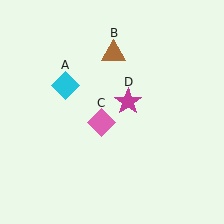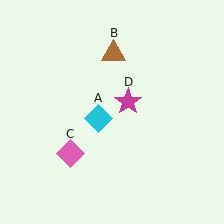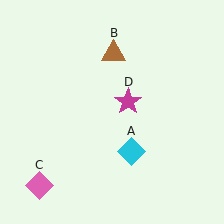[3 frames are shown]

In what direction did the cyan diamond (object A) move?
The cyan diamond (object A) moved down and to the right.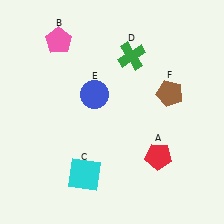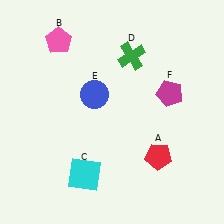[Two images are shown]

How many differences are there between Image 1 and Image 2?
There is 1 difference between the two images.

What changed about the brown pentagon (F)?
In Image 1, F is brown. In Image 2, it changed to magenta.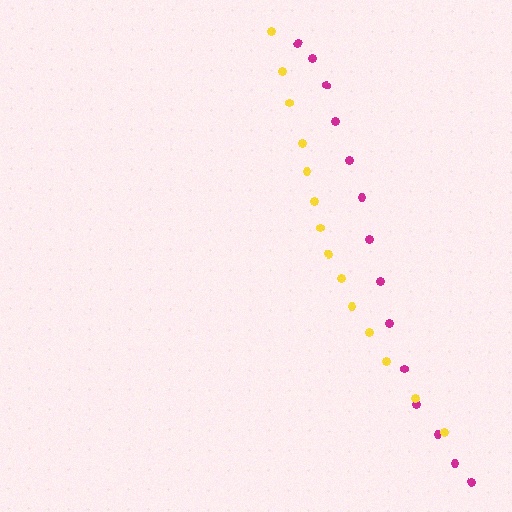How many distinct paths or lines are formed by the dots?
There are 2 distinct paths.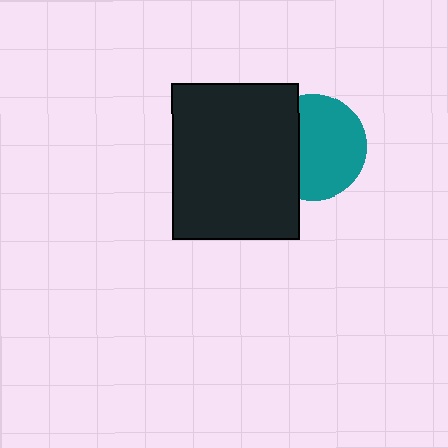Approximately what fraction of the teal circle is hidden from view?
Roughly 33% of the teal circle is hidden behind the black rectangle.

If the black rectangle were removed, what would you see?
You would see the complete teal circle.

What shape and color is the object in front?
The object in front is a black rectangle.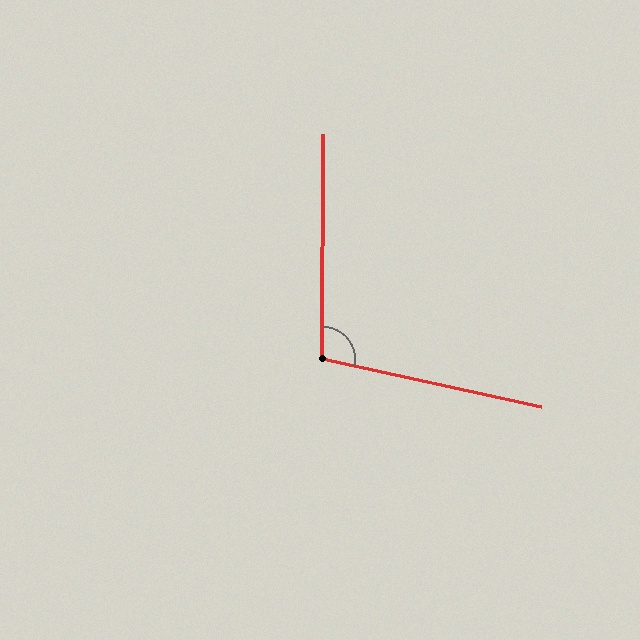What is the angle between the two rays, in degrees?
Approximately 102 degrees.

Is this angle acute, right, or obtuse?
It is obtuse.